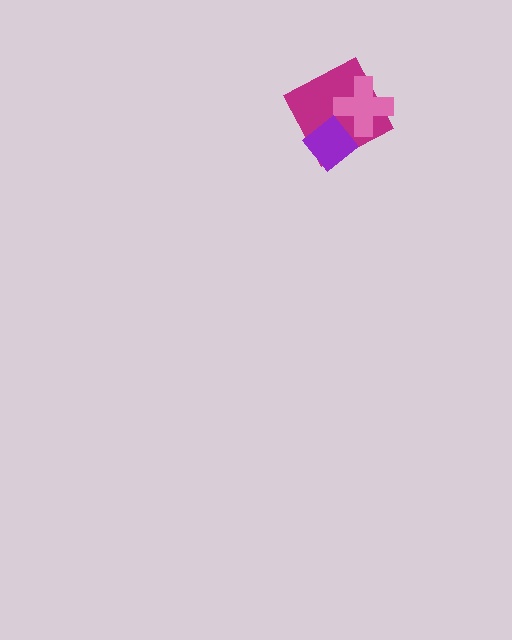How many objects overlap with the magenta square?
2 objects overlap with the magenta square.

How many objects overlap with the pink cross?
2 objects overlap with the pink cross.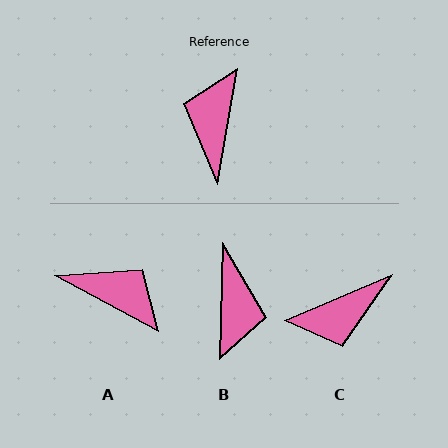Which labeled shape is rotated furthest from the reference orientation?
B, about 172 degrees away.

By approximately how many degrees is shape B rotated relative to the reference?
Approximately 172 degrees clockwise.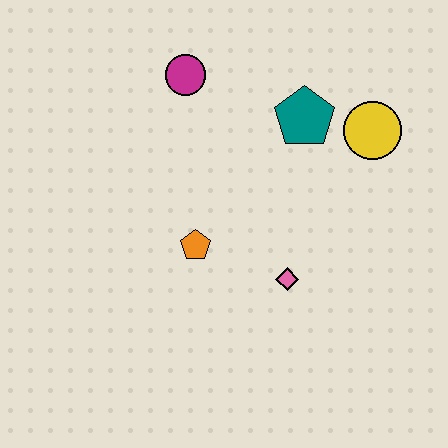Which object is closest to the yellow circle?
The teal pentagon is closest to the yellow circle.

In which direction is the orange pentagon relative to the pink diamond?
The orange pentagon is to the left of the pink diamond.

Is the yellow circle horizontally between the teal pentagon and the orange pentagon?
No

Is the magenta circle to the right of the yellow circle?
No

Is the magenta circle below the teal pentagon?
No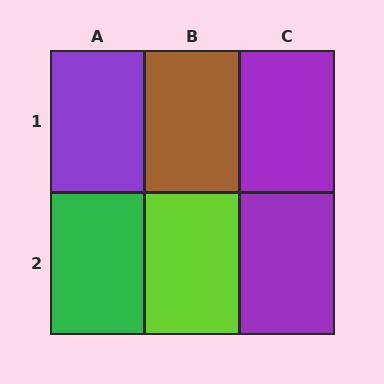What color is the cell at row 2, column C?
Purple.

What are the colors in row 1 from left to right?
Purple, brown, purple.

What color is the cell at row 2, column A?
Green.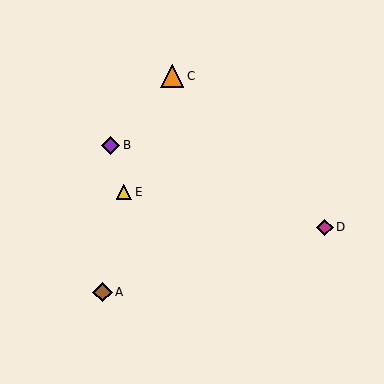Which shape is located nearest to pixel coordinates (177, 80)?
The orange triangle (labeled C) at (172, 76) is nearest to that location.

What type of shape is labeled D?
Shape D is a magenta diamond.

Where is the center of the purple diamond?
The center of the purple diamond is at (111, 145).